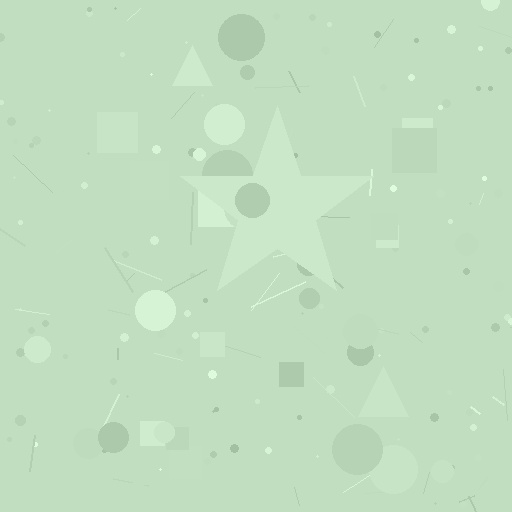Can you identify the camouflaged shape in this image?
The camouflaged shape is a star.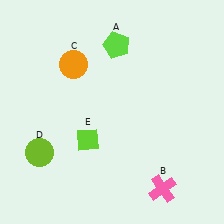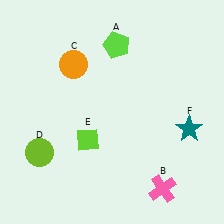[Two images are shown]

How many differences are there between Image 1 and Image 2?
There is 1 difference between the two images.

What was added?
A teal star (F) was added in Image 2.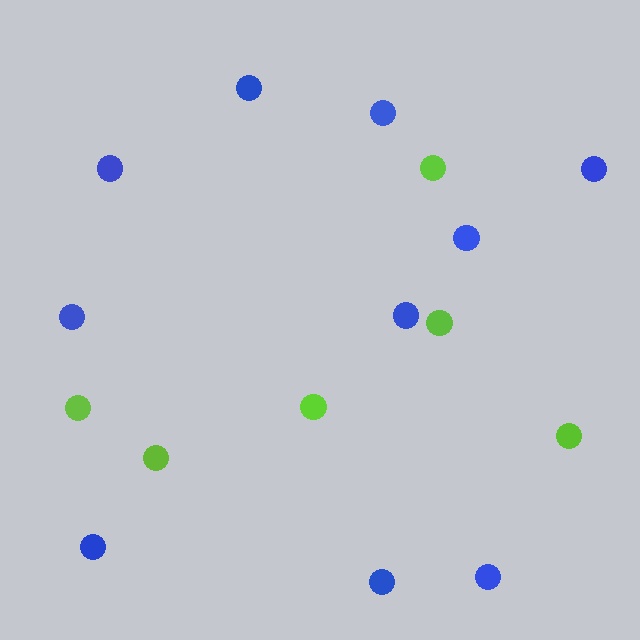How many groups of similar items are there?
There are 2 groups: one group of blue circles (10) and one group of lime circles (6).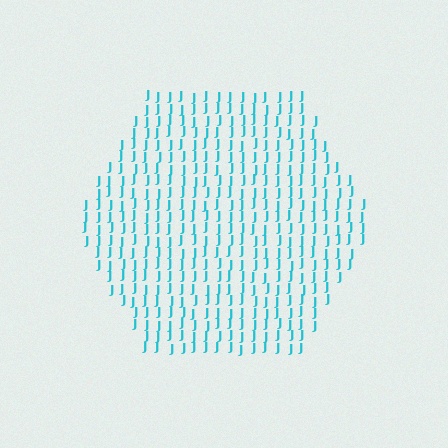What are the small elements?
The small elements are letter J's.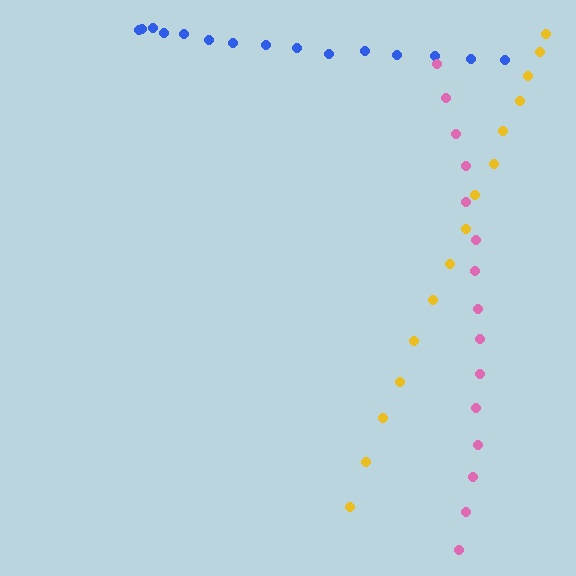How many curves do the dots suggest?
There are 3 distinct paths.